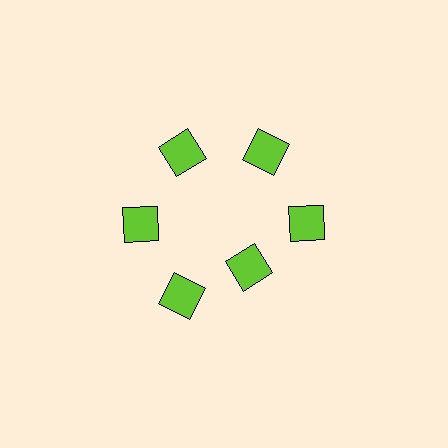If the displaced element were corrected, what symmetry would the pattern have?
It would have 6-fold rotational symmetry — the pattern would map onto itself every 60 degrees.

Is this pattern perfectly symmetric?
No. The 6 lime squares are arranged in a ring, but one element near the 5 o'clock position is pulled inward toward the center, breaking the 6-fold rotational symmetry.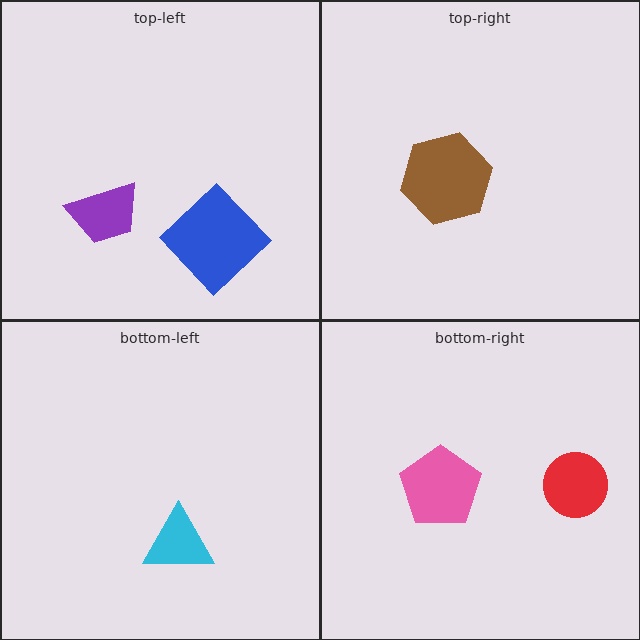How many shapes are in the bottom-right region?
2.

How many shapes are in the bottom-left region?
1.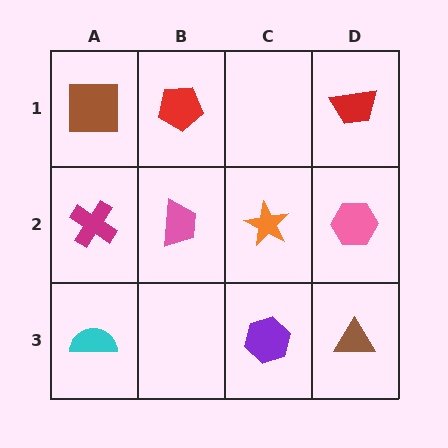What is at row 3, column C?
A purple hexagon.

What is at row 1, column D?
A red trapezoid.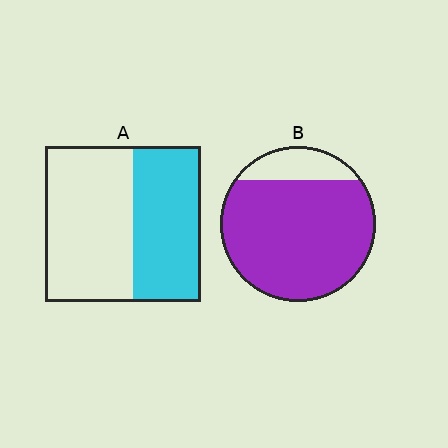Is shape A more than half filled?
No.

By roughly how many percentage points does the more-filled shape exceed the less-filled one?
By roughly 40 percentage points (B over A).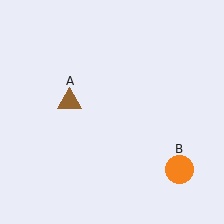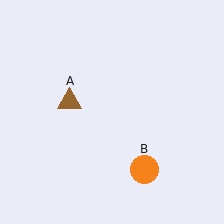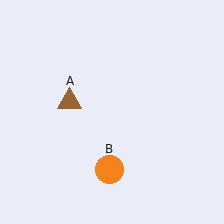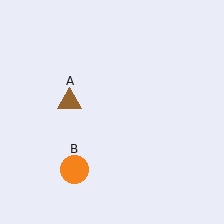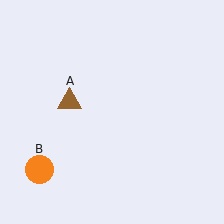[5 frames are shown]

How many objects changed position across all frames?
1 object changed position: orange circle (object B).